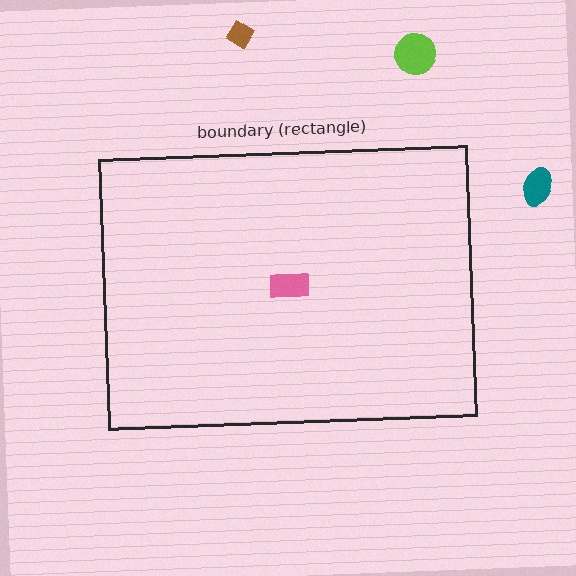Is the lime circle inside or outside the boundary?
Outside.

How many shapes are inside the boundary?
1 inside, 3 outside.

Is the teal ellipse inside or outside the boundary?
Outside.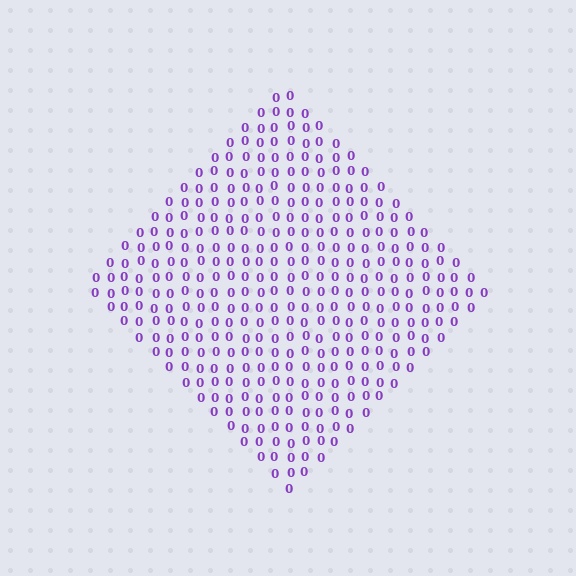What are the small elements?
The small elements are digit 0's.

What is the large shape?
The large shape is a diamond.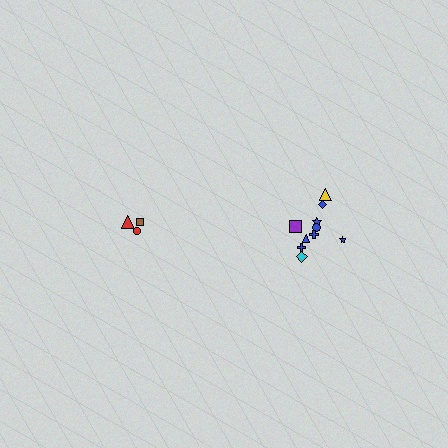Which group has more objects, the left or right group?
The right group.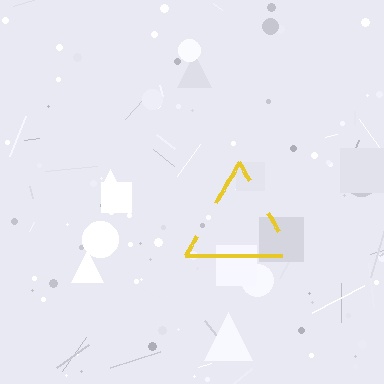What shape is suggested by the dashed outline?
The dashed outline suggests a triangle.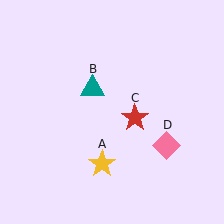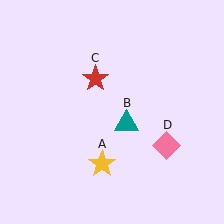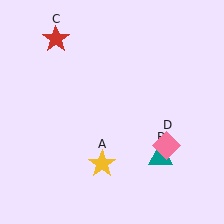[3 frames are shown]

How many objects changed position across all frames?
2 objects changed position: teal triangle (object B), red star (object C).